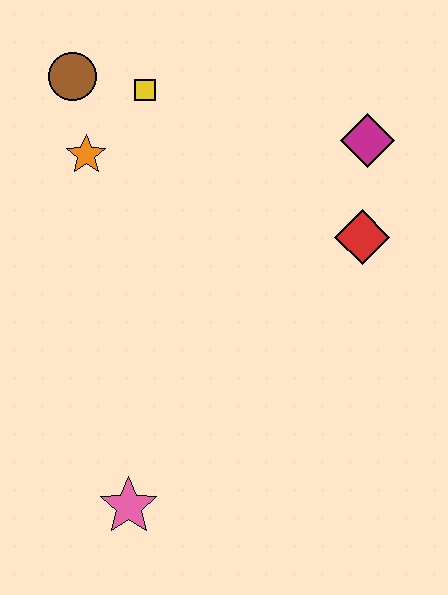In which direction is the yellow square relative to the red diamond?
The yellow square is to the left of the red diamond.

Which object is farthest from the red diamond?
The pink star is farthest from the red diamond.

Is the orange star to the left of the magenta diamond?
Yes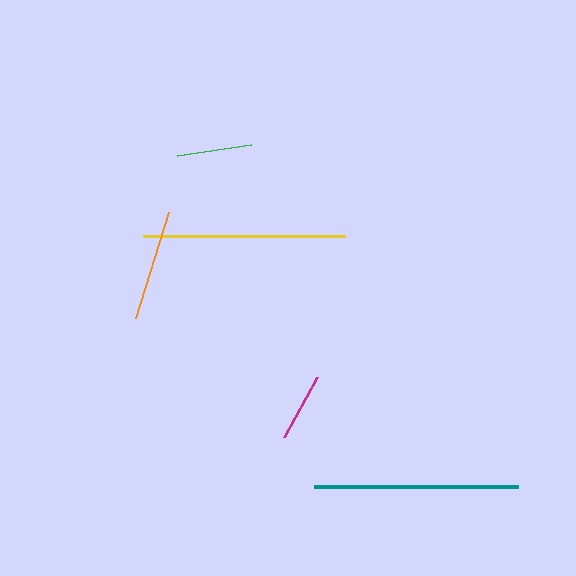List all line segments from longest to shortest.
From longest to shortest: teal, yellow, orange, green, magenta.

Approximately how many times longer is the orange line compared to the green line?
The orange line is approximately 1.5 times the length of the green line.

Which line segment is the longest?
The teal line is the longest at approximately 204 pixels.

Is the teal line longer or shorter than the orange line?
The teal line is longer than the orange line.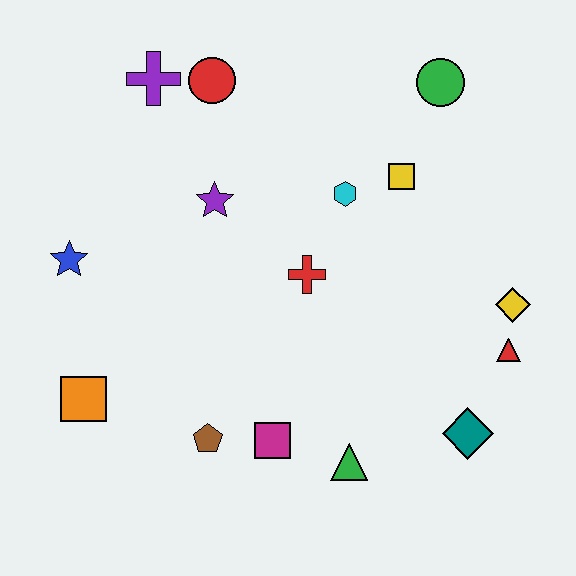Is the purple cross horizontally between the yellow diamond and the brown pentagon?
No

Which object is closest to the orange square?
The brown pentagon is closest to the orange square.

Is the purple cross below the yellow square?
No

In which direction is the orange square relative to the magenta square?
The orange square is to the left of the magenta square.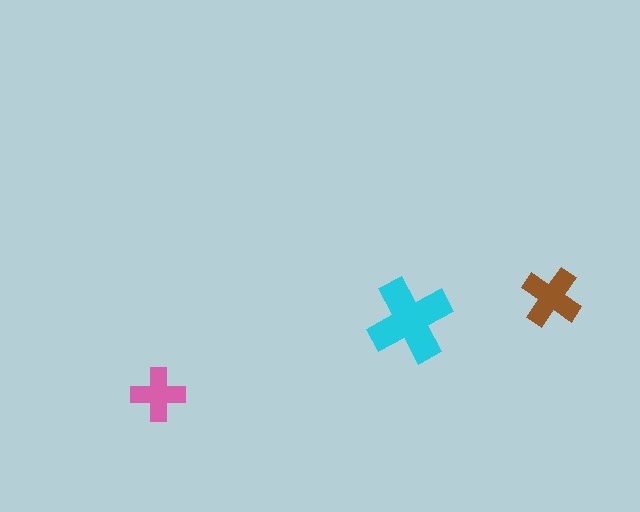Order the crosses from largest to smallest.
the cyan one, the brown one, the pink one.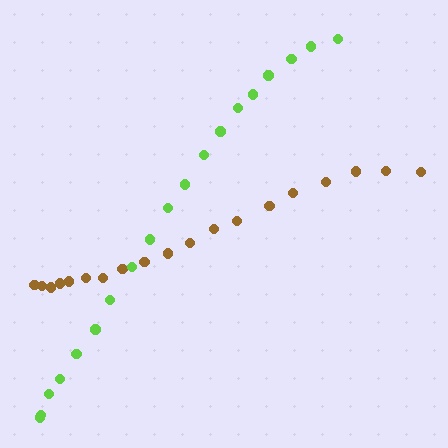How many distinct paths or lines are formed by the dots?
There are 2 distinct paths.